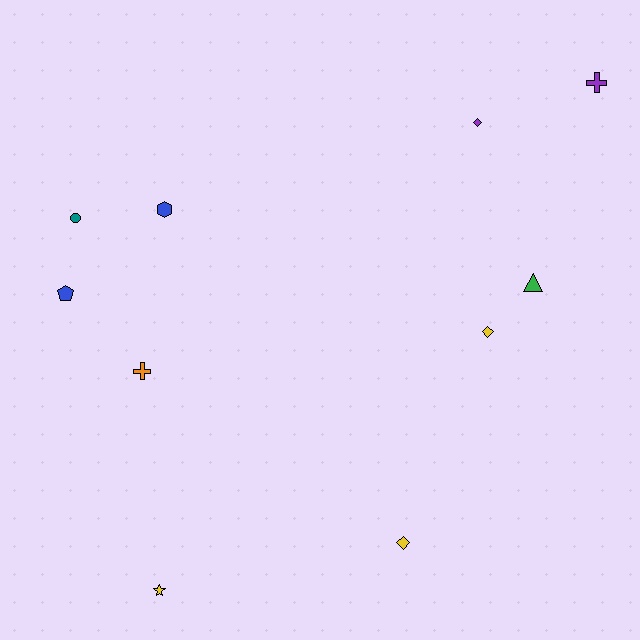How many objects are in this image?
There are 10 objects.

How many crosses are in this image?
There are 2 crosses.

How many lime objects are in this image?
There are no lime objects.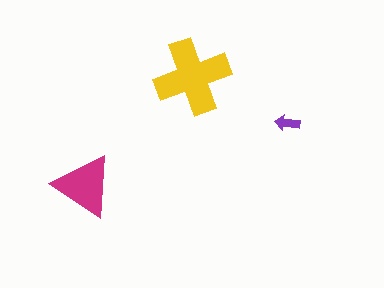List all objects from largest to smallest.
The yellow cross, the magenta triangle, the purple arrow.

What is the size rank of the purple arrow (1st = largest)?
3rd.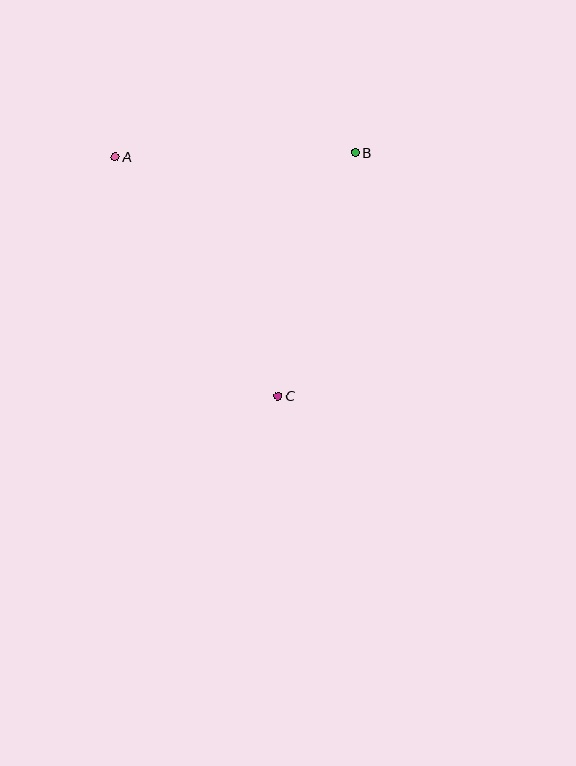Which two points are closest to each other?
Points A and B are closest to each other.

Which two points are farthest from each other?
Points A and C are farthest from each other.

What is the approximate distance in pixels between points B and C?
The distance between B and C is approximately 255 pixels.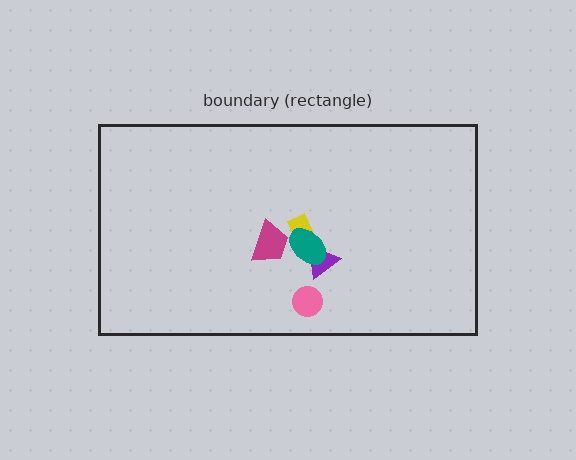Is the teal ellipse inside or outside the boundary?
Inside.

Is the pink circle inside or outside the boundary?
Inside.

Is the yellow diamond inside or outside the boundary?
Inside.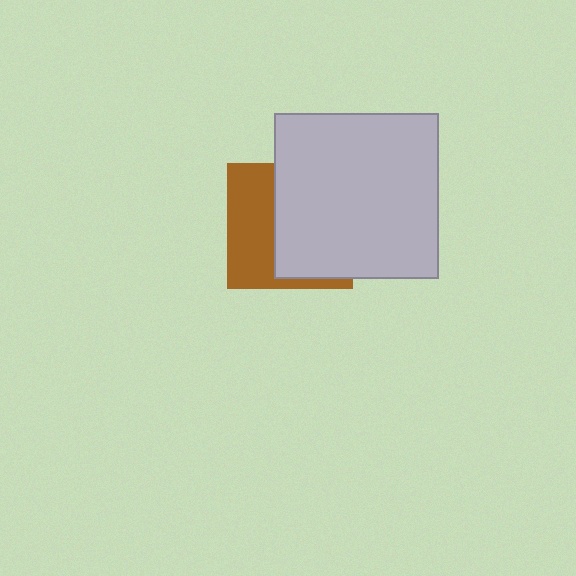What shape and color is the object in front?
The object in front is a light gray square.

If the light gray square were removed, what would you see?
You would see the complete brown square.